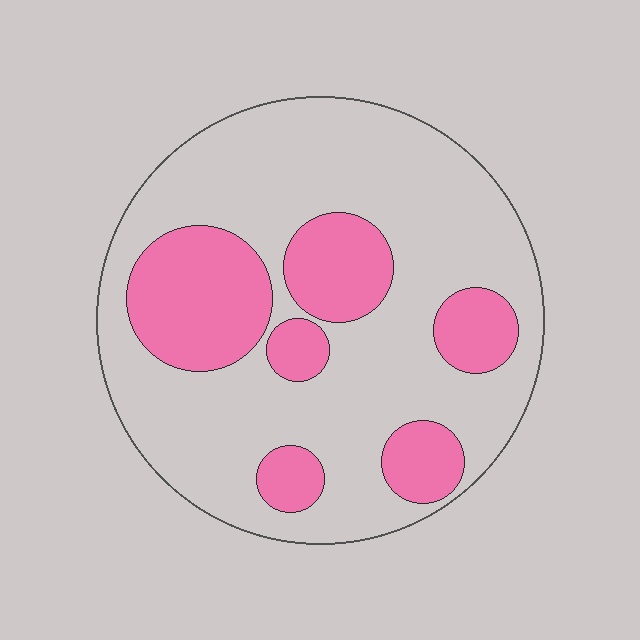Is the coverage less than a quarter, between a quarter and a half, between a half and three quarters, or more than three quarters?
Between a quarter and a half.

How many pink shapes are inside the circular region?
6.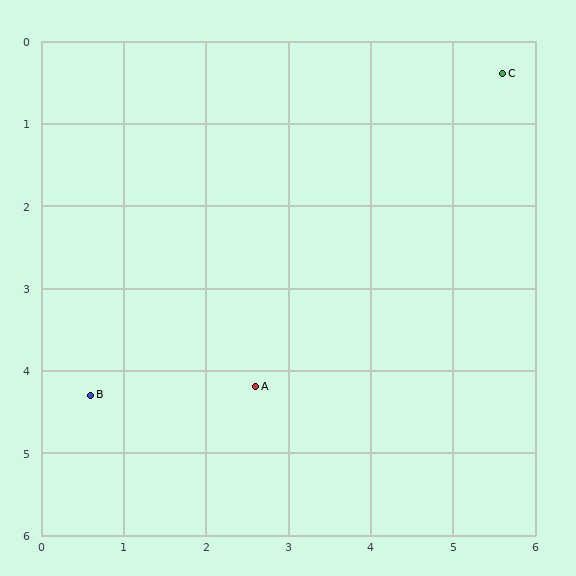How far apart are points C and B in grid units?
Points C and B are about 6.3 grid units apart.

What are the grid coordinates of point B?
Point B is at approximately (0.6, 4.3).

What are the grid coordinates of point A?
Point A is at approximately (2.6, 4.2).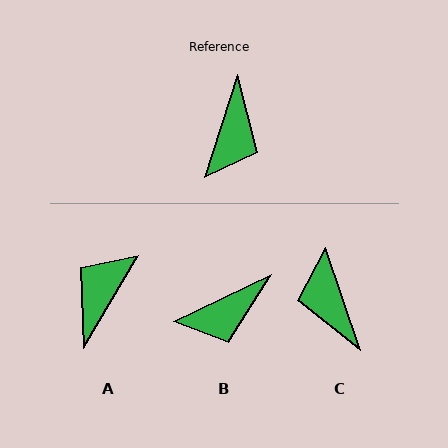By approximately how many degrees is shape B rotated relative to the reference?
Approximately 46 degrees clockwise.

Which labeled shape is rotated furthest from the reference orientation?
A, about 167 degrees away.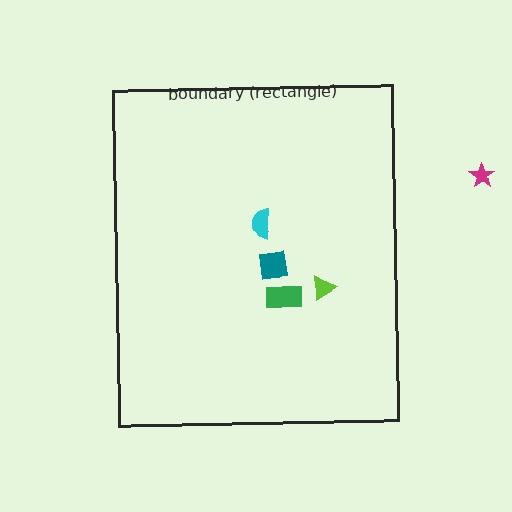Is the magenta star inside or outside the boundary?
Outside.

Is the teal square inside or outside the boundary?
Inside.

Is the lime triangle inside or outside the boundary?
Inside.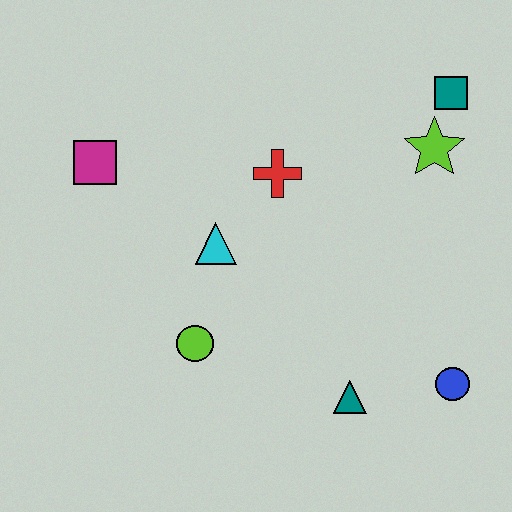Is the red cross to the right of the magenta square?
Yes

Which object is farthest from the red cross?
The blue circle is farthest from the red cross.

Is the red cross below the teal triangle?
No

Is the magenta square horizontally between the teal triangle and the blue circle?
No